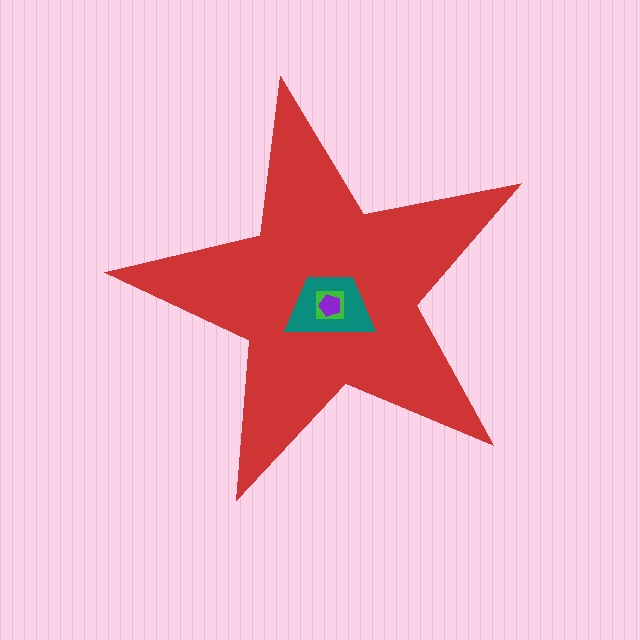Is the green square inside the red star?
Yes.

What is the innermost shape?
The purple pentagon.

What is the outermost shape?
The red star.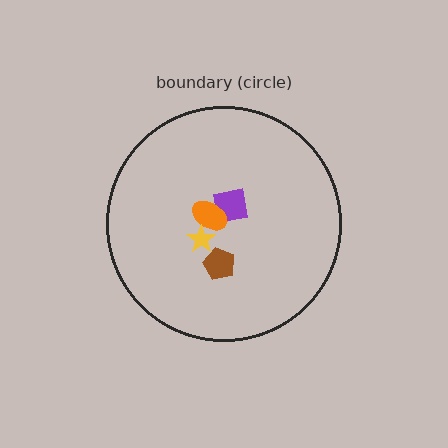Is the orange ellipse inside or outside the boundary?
Inside.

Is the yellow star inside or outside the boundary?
Inside.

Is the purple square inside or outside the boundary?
Inside.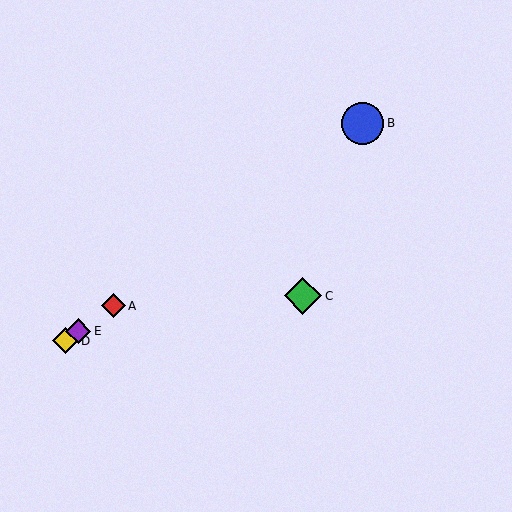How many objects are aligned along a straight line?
4 objects (A, B, D, E) are aligned along a straight line.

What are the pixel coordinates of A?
Object A is at (113, 306).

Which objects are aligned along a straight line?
Objects A, B, D, E are aligned along a straight line.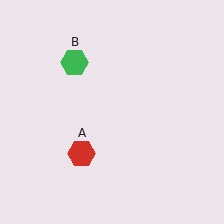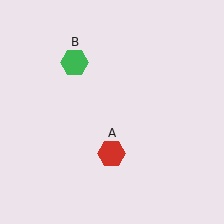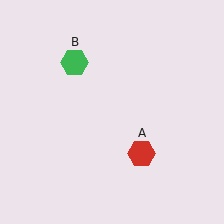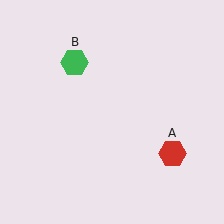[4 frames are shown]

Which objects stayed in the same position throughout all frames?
Green hexagon (object B) remained stationary.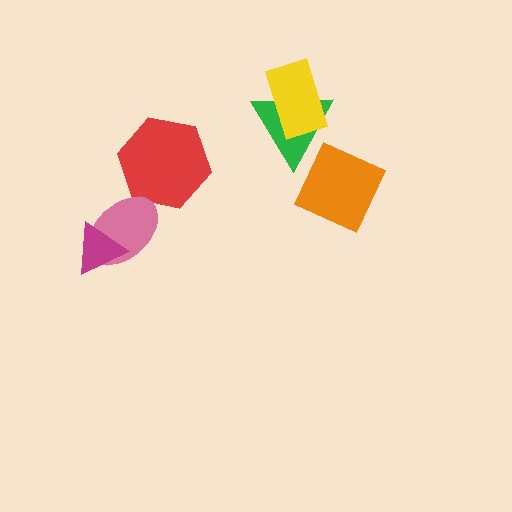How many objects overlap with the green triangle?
2 objects overlap with the green triangle.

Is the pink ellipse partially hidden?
Yes, it is partially covered by another shape.